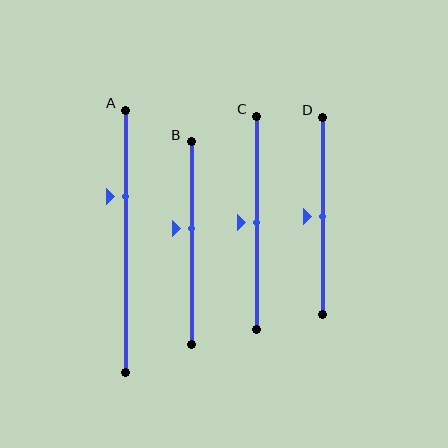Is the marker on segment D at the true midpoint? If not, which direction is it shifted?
Yes, the marker on segment D is at the true midpoint.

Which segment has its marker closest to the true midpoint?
Segment C has its marker closest to the true midpoint.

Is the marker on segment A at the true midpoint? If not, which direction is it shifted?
No, the marker on segment A is shifted upward by about 17% of the segment length.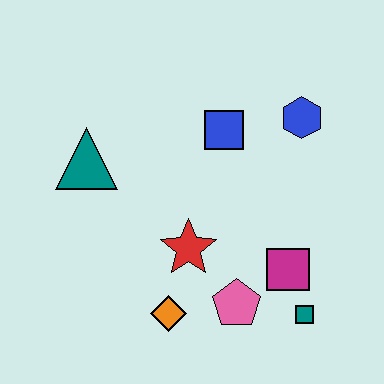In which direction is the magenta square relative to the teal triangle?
The magenta square is to the right of the teal triangle.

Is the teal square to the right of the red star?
Yes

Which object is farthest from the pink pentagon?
The teal triangle is farthest from the pink pentagon.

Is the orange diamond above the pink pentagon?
No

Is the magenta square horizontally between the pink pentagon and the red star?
No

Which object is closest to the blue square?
The blue hexagon is closest to the blue square.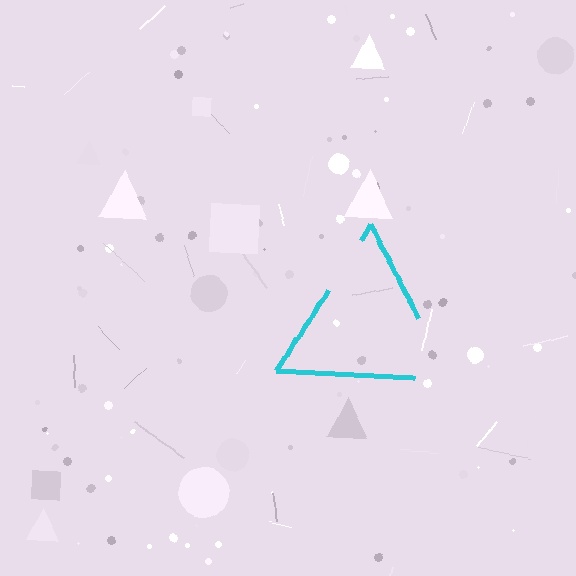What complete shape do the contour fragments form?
The contour fragments form a triangle.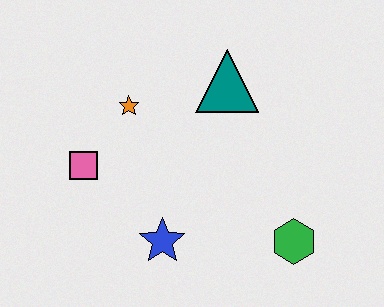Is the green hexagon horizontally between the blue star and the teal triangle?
No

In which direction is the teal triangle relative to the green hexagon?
The teal triangle is above the green hexagon.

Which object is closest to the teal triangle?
The orange star is closest to the teal triangle.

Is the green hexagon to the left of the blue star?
No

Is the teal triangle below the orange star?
No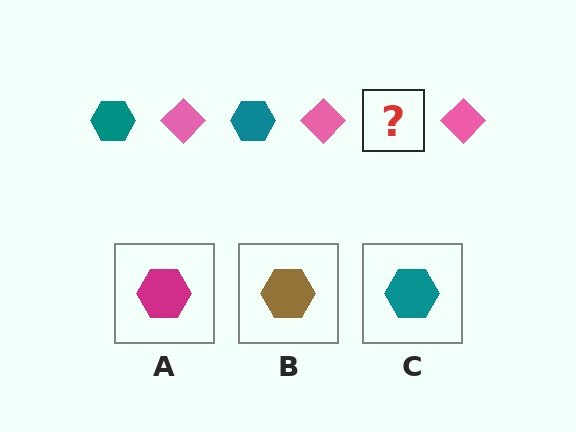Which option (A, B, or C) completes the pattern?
C.